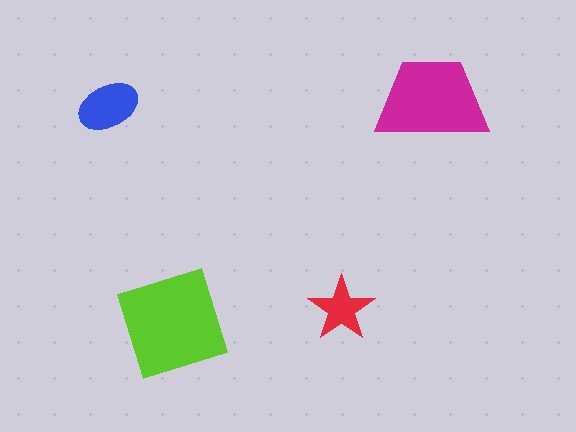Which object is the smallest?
The red star.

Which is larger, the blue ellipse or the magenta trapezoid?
The magenta trapezoid.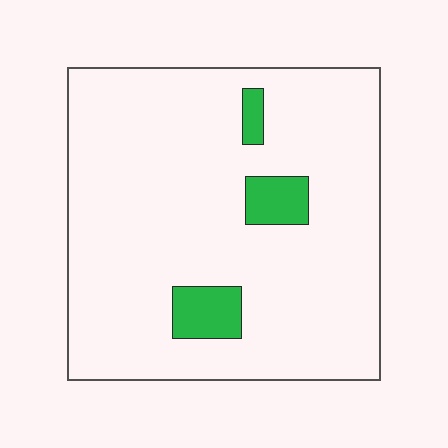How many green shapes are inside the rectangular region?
3.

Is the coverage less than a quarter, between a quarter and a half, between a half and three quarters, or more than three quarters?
Less than a quarter.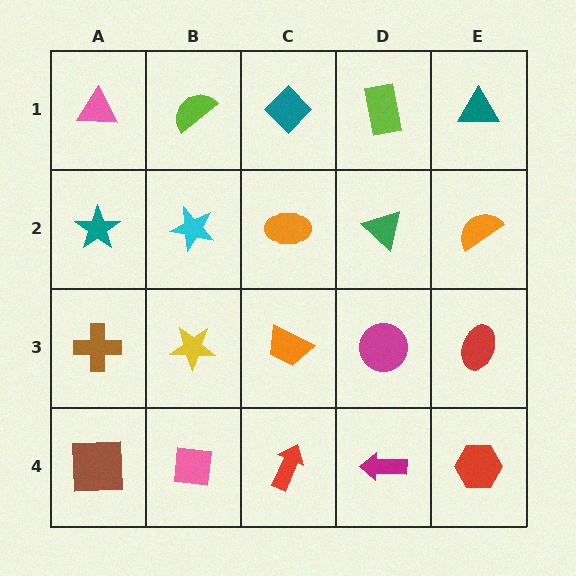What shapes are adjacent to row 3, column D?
A green triangle (row 2, column D), a magenta arrow (row 4, column D), an orange trapezoid (row 3, column C), a red ellipse (row 3, column E).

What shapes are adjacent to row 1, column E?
An orange semicircle (row 2, column E), a lime rectangle (row 1, column D).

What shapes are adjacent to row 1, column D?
A green triangle (row 2, column D), a teal diamond (row 1, column C), a teal triangle (row 1, column E).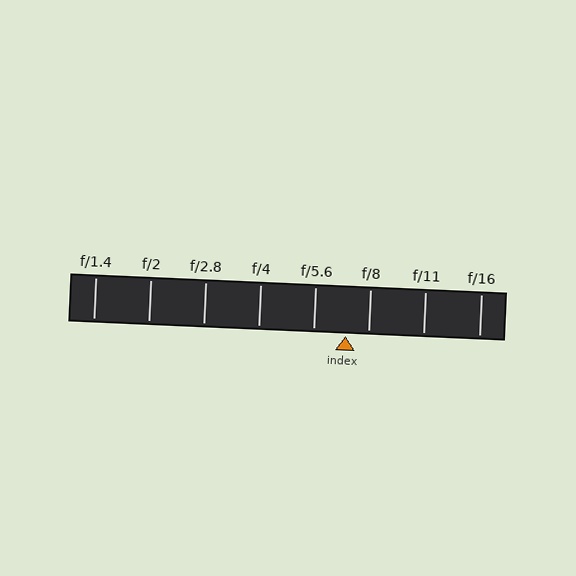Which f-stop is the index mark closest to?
The index mark is closest to f/8.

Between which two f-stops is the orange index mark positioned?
The index mark is between f/5.6 and f/8.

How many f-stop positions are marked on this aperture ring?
There are 8 f-stop positions marked.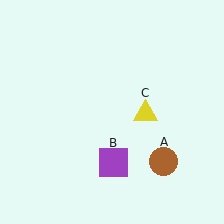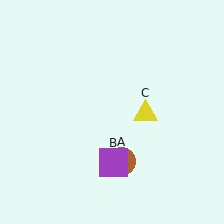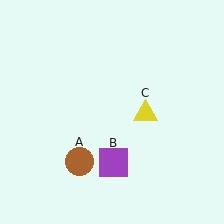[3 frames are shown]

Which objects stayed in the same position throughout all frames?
Purple square (object B) and yellow triangle (object C) remained stationary.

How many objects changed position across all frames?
1 object changed position: brown circle (object A).